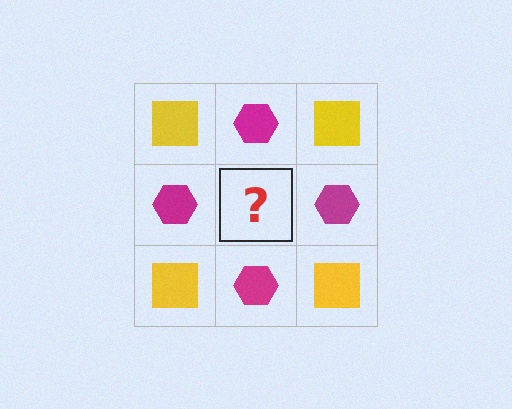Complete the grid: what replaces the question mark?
The question mark should be replaced with a yellow square.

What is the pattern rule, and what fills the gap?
The rule is that it alternates yellow square and magenta hexagon in a checkerboard pattern. The gap should be filled with a yellow square.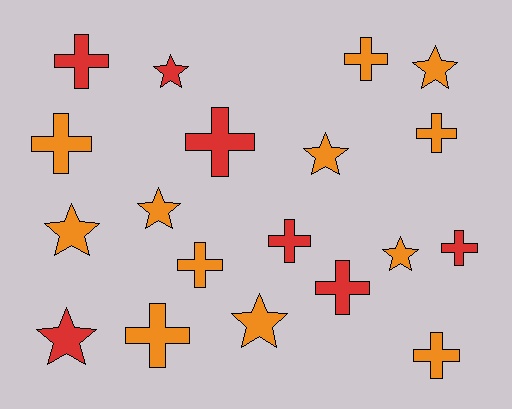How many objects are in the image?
There are 19 objects.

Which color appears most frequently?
Orange, with 12 objects.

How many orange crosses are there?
There are 6 orange crosses.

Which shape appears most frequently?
Cross, with 11 objects.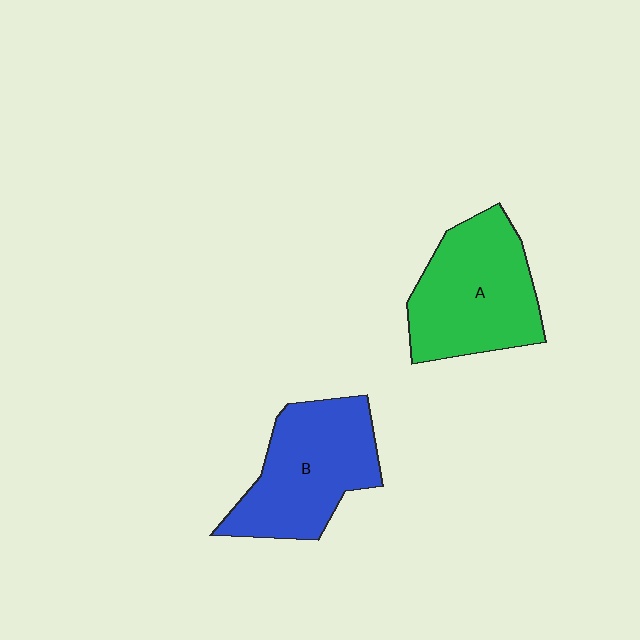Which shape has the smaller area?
Shape B (blue).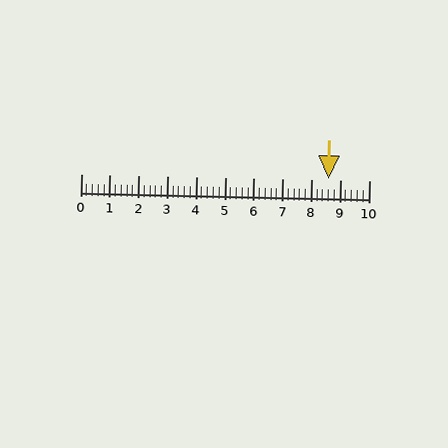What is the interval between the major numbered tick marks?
The major tick marks are spaced 1 units apart.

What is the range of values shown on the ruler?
The ruler shows values from 0 to 10.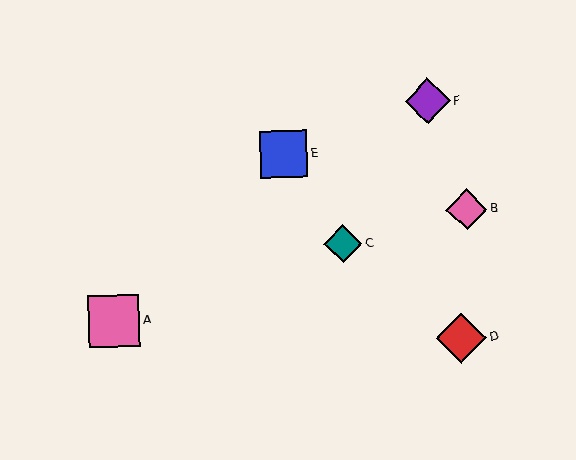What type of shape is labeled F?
Shape F is a purple diamond.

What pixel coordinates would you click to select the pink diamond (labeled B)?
Click at (466, 209) to select the pink diamond B.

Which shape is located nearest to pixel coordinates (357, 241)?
The teal diamond (labeled C) at (343, 244) is nearest to that location.